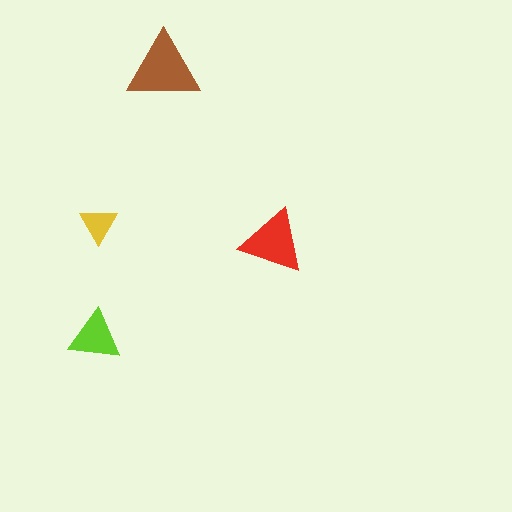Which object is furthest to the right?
The red triangle is rightmost.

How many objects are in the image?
There are 4 objects in the image.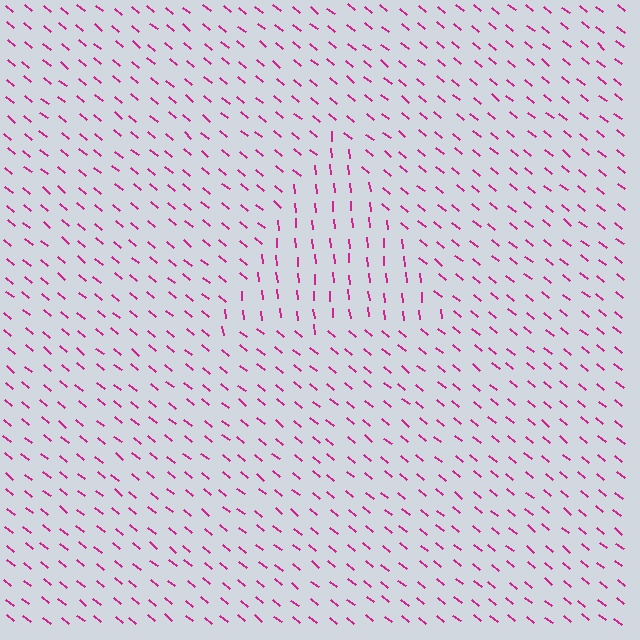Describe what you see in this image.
The image is filled with small magenta line segments. A triangle region in the image has lines oriented differently from the surrounding lines, creating a visible texture boundary.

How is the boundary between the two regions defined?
The boundary is defined purely by a change in line orientation (approximately 45 degrees difference). All lines are the same color and thickness.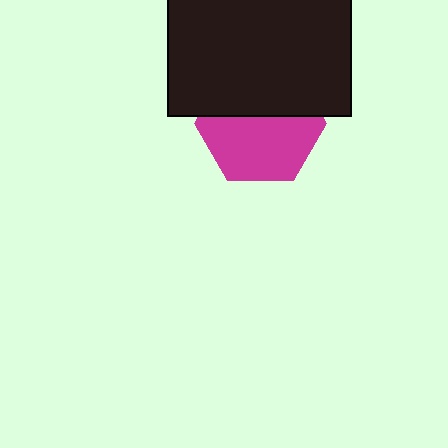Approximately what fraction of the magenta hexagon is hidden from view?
Roughly 43% of the magenta hexagon is hidden behind the black rectangle.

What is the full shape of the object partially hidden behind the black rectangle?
The partially hidden object is a magenta hexagon.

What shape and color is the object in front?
The object in front is a black rectangle.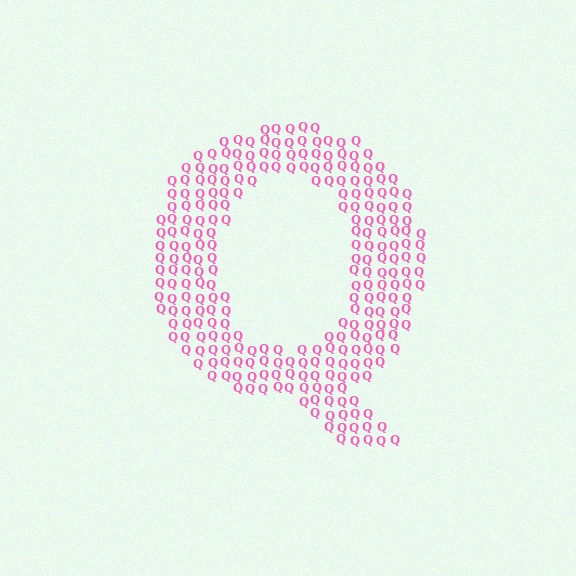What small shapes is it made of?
It is made of small letter Q's.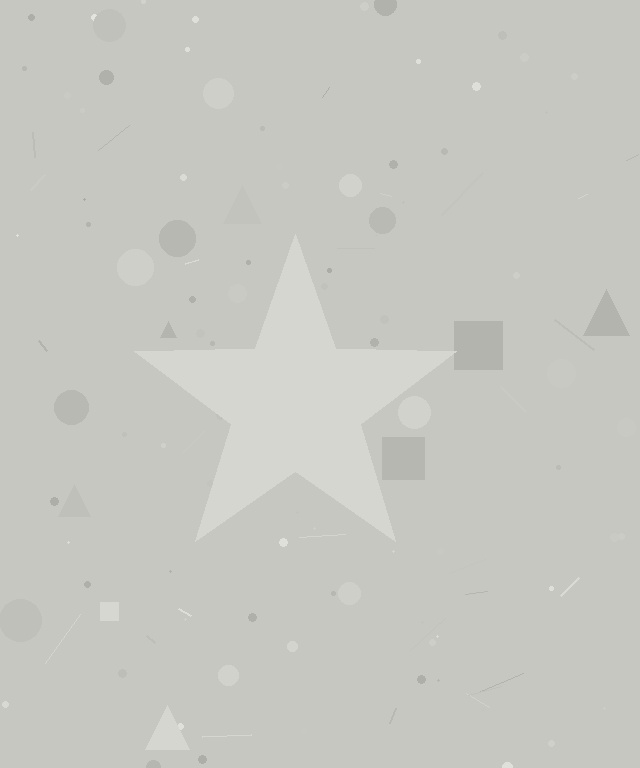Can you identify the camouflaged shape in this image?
The camouflaged shape is a star.